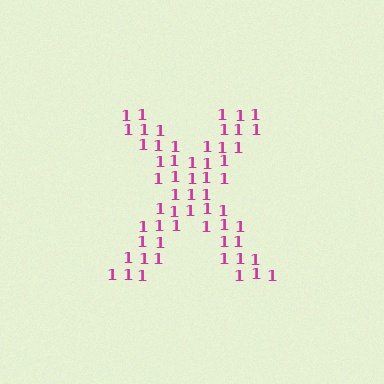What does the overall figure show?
The overall figure shows the letter X.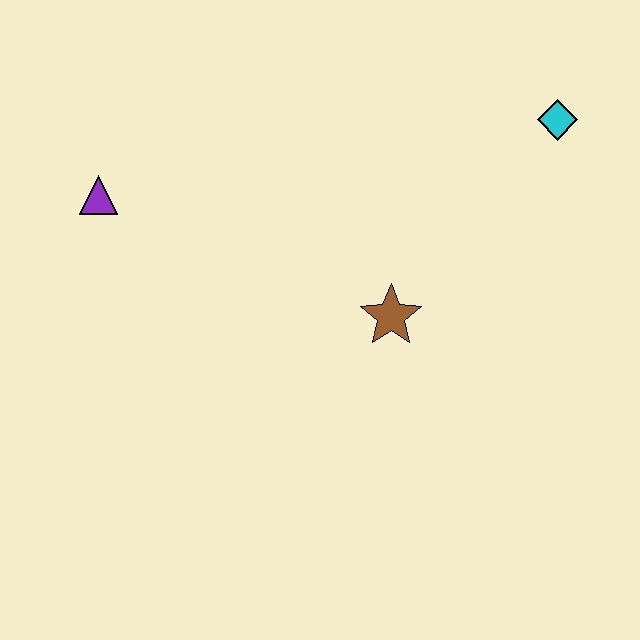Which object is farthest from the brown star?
The purple triangle is farthest from the brown star.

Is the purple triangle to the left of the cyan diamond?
Yes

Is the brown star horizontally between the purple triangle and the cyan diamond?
Yes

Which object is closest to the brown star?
The cyan diamond is closest to the brown star.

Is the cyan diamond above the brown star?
Yes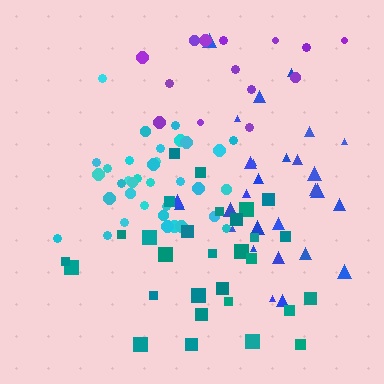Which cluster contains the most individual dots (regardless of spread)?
Cyan (35).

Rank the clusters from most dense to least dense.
cyan, blue, teal, purple.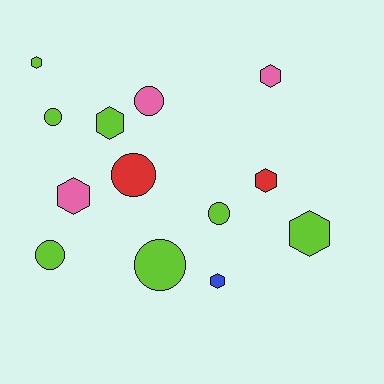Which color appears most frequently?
Lime, with 7 objects.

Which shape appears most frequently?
Hexagon, with 7 objects.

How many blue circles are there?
There are no blue circles.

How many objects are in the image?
There are 13 objects.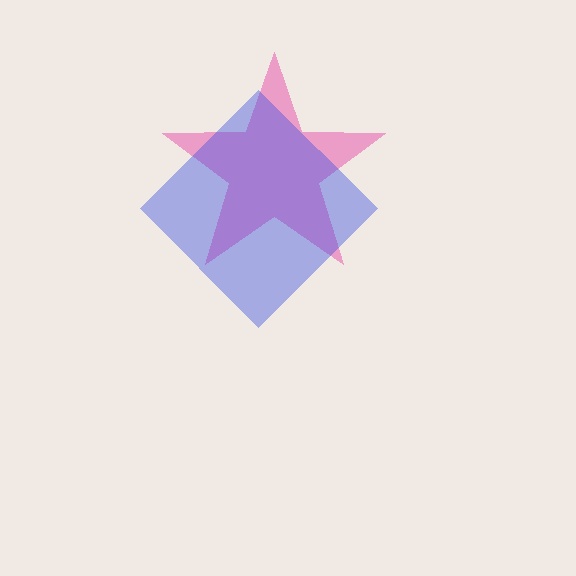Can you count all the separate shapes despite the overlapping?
Yes, there are 2 separate shapes.